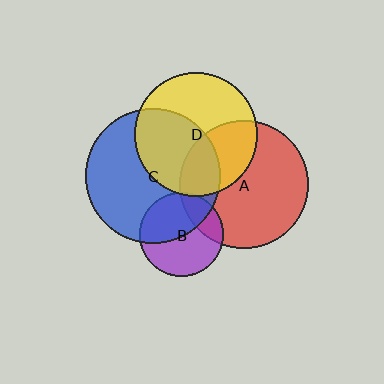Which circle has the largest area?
Circle C (blue).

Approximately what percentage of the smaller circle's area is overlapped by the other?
Approximately 35%.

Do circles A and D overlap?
Yes.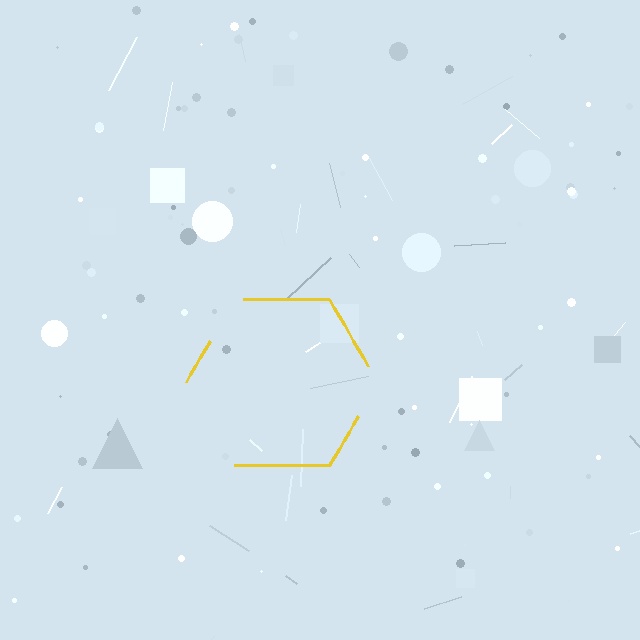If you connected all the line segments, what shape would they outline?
They would outline a hexagon.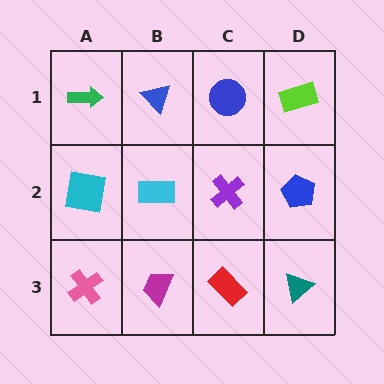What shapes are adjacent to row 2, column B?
A blue triangle (row 1, column B), a magenta trapezoid (row 3, column B), a cyan square (row 2, column A), a purple cross (row 2, column C).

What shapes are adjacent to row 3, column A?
A cyan square (row 2, column A), a magenta trapezoid (row 3, column B).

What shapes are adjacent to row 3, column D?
A blue pentagon (row 2, column D), a red rectangle (row 3, column C).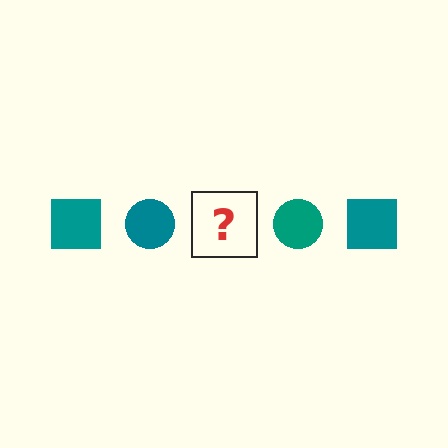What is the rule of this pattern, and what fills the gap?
The rule is that the pattern cycles through square, circle shapes in teal. The gap should be filled with a teal square.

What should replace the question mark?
The question mark should be replaced with a teal square.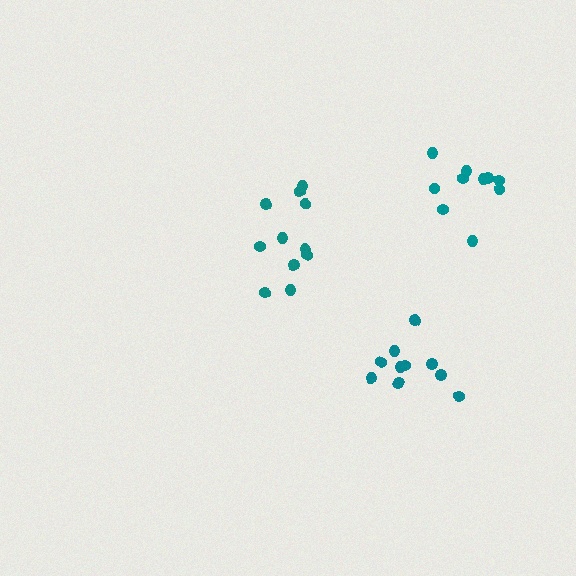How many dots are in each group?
Group 1: 11 dots, Group 2: 10 dots, Group 3: 10 dots (31 total).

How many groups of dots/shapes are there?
There are 3 groups.